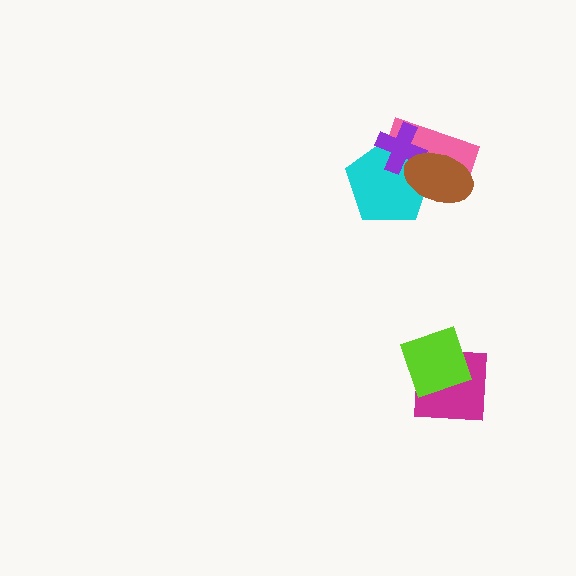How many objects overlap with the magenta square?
1 object overlaps with the magenta square.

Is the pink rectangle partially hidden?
Yes, it is partially covered by another shape.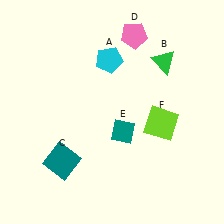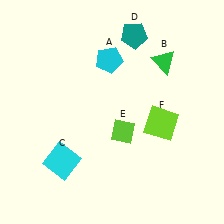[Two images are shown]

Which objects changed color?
C changed from teal to cyan. D changed from pink to teal. E changed from teal to lime.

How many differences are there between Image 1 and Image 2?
There are 3 differences between the two images.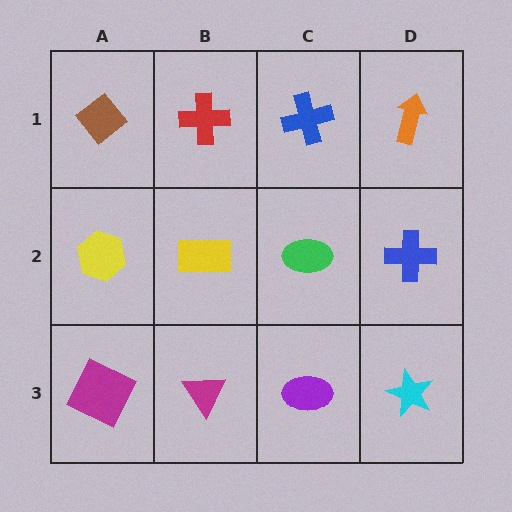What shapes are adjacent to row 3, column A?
A yellow hexagon (row 2, column A), a magenta triangle (row 3, column B).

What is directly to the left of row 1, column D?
A blue cross.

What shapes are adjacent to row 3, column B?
A yellow rectangle (row 2, column B), a magenta square (row 3, column A), a purple ellipse (row 3, column C).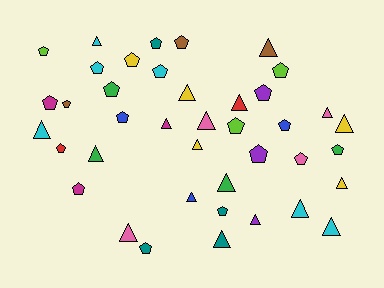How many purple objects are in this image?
There are 3 purple objects.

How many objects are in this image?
There are 40 objects.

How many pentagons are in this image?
There are 21 pentagons.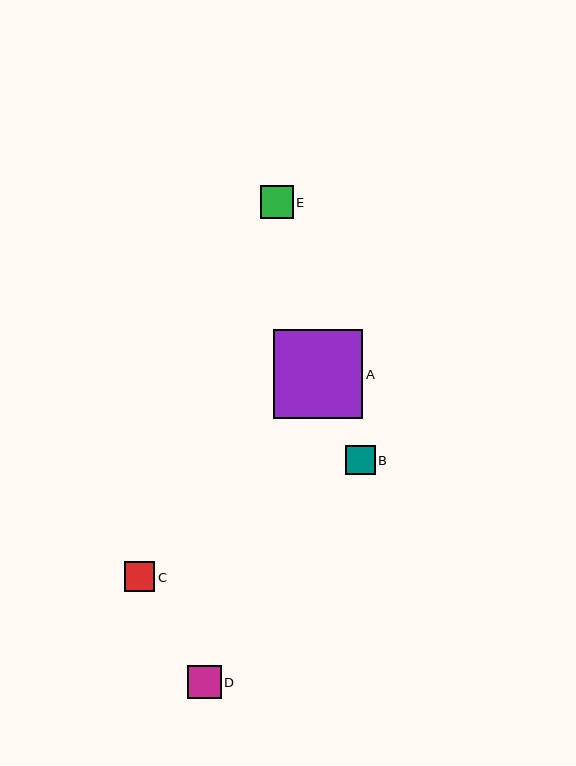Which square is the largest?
Square A is the largest with a size of approximately 90 pixels.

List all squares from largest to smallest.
From largest to smallest: A, D, E, C, B.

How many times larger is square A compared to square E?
Square A is approximately 2.8 times the size of square E.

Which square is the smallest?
Square B is the smallest with a size of approximately 29 pixels.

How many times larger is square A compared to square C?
Square A is approximately 3.0 times the size of square C.